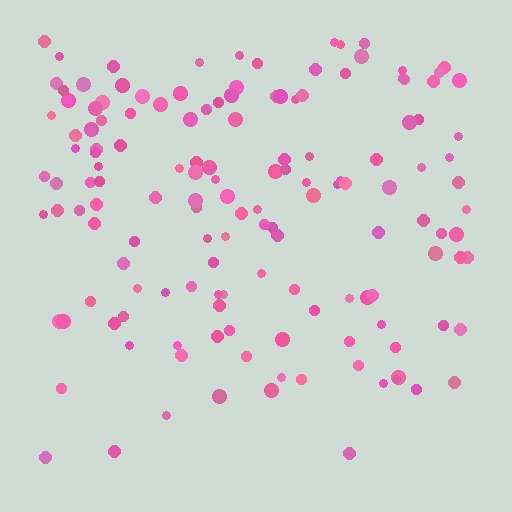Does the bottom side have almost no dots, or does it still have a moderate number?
Still a moderate number, just noticeably fewer than the top.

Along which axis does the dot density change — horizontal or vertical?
Vertical.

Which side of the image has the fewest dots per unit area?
The bottom.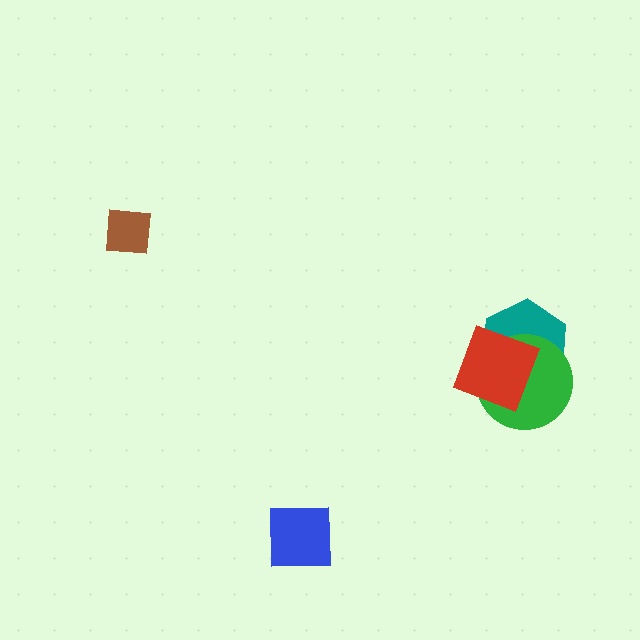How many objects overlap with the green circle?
2 objects overlap with the green circle.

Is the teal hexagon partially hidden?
Yes, it is partially covered by another shape.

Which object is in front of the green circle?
The red square is in front of the green circle.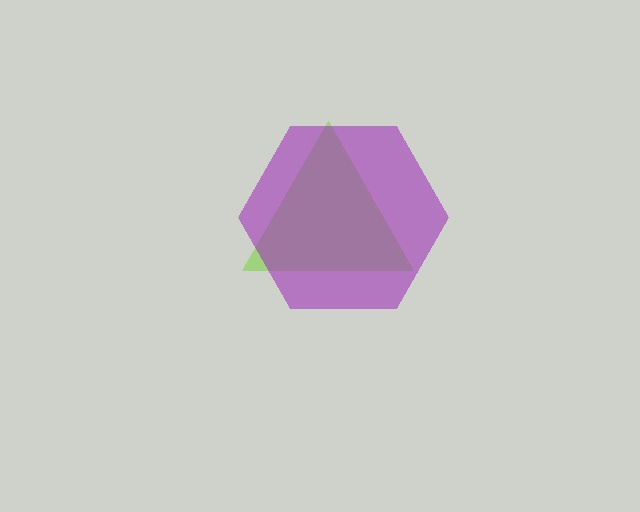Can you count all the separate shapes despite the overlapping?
Yes, there are 2 separate shapes.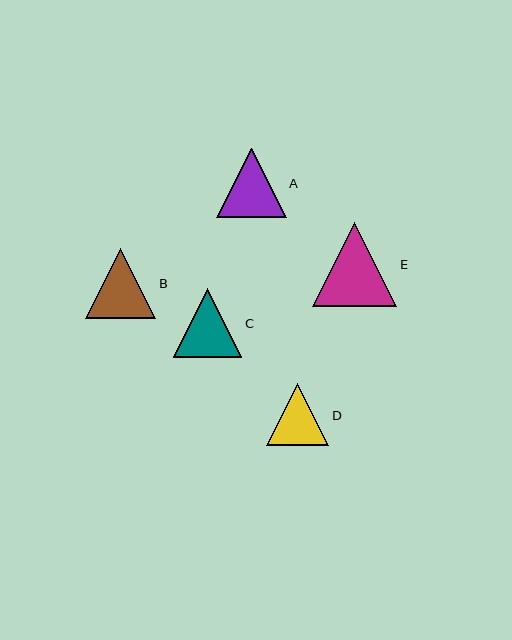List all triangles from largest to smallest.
From largest to smallest: E, B, A, C, D.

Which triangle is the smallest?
Triangle D is the smallest with a size of approximately 62 pixels.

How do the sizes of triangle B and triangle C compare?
Triangle B and triangle C are approximately the same size.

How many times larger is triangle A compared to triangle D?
Triangle A is approximately 1.1 times the size of triangle D.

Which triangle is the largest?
Triangle E is the largest with a size of approximately 84 pixels.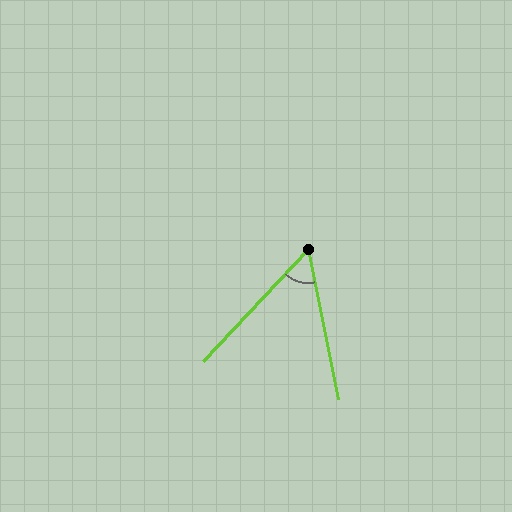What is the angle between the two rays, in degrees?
Approximately 55 degrees.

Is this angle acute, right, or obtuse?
It is acute.